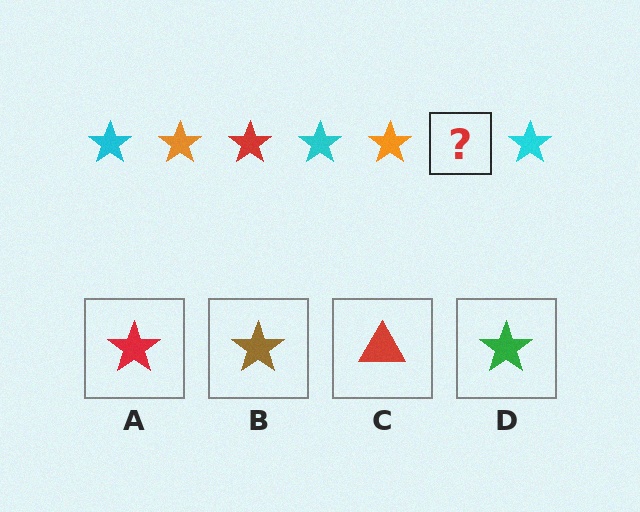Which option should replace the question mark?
Option A.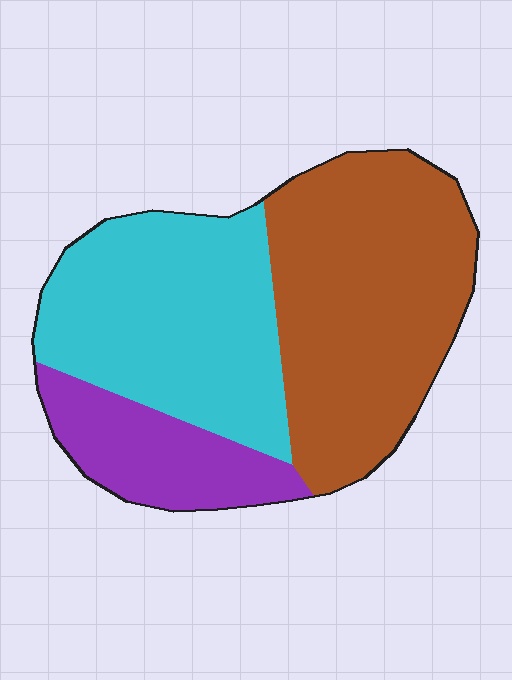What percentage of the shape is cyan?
Cyan covers about 40% of the shape.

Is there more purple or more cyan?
Cyan.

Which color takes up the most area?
Brown, at roughly 45%.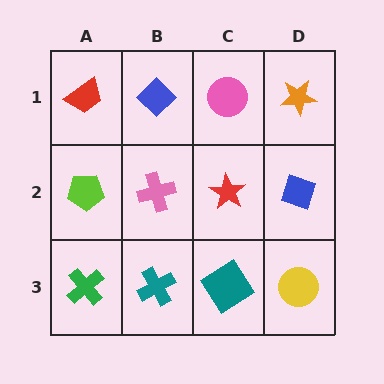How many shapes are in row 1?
4 shapes.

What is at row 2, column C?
A red star.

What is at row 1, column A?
A red trapezoid.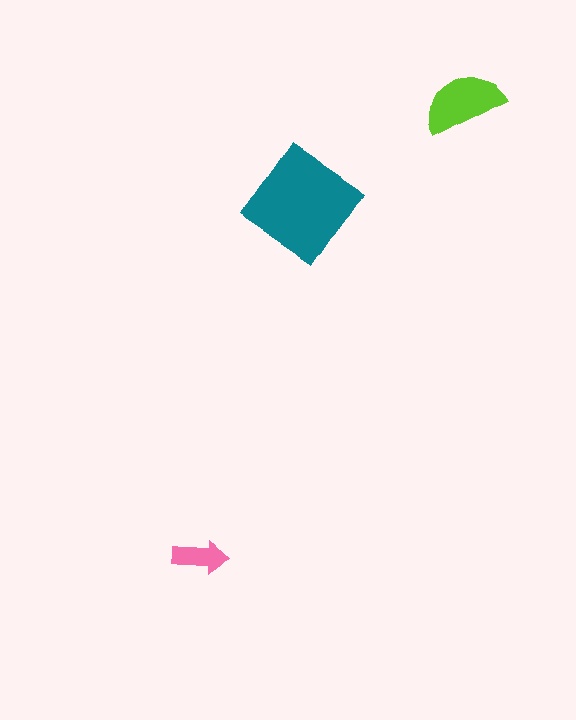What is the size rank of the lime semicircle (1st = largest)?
2nd.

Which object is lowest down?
The pink arrow is bottommost.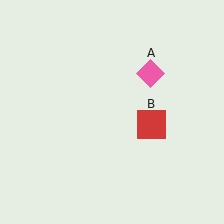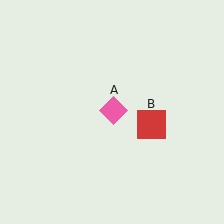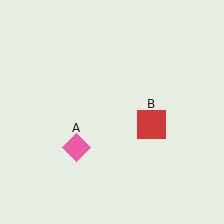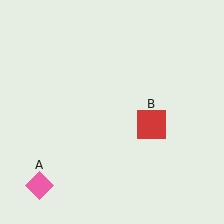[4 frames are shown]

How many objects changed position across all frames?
1 object changed position: pink diamond (object A).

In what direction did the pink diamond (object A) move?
The pink diamond (object A) moved down and to the left.